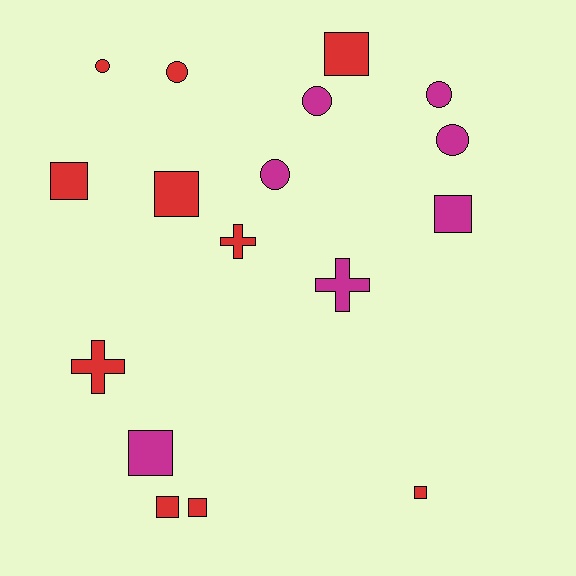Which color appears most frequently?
Red, with 10 objects.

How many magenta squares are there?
There are 2 magenta squares.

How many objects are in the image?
There are 17 objects.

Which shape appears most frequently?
Square, with 8 objects.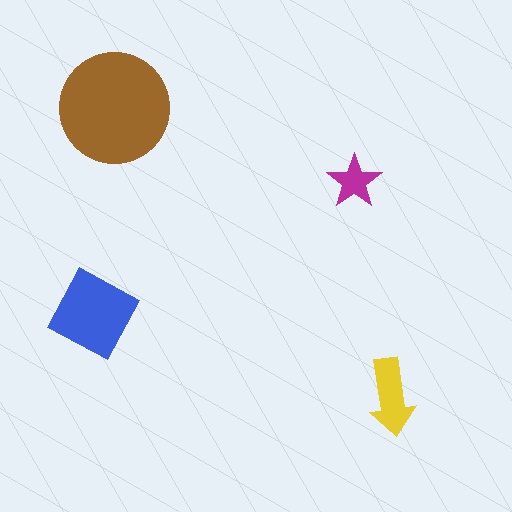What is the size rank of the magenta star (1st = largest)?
4th.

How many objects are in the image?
There are 4 objects in the image.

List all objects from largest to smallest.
The brown circle, the blue diamond, the yellow arrow, the magenta star.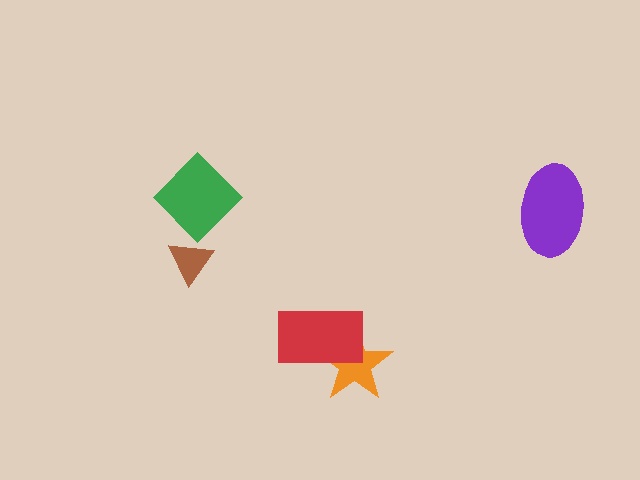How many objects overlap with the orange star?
1 object overlaps with the orange star.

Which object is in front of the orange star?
The red rectangle is in front of the orange star.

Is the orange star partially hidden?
Yes, it is partially covered by another shape.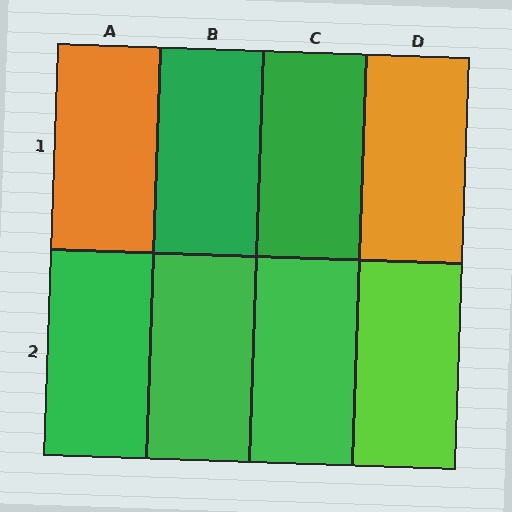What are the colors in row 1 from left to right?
Orange, green, green, orange.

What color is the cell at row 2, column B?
Green.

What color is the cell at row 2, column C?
Green.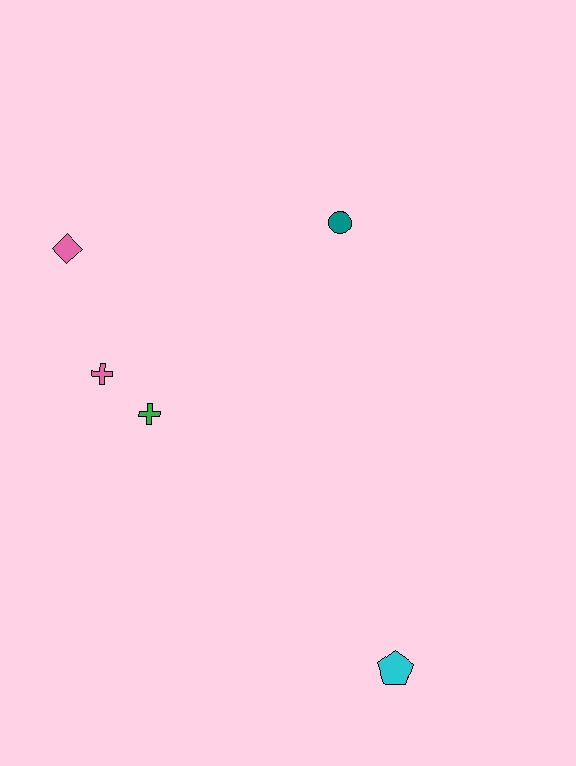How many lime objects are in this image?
There are no lime objects.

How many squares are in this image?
There are no squares.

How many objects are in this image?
There are 5 objects.